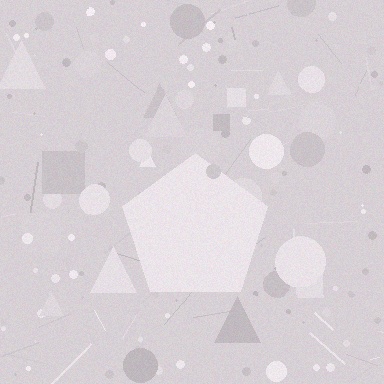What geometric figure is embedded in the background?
A pentagon is embedded in the background.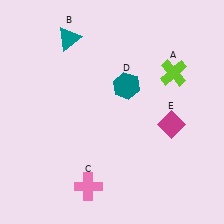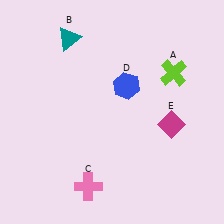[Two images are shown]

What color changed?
The hexagon (D) changed from teal in Image 1 to blue in Image 2.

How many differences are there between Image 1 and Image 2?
There is 1 difference between the two images.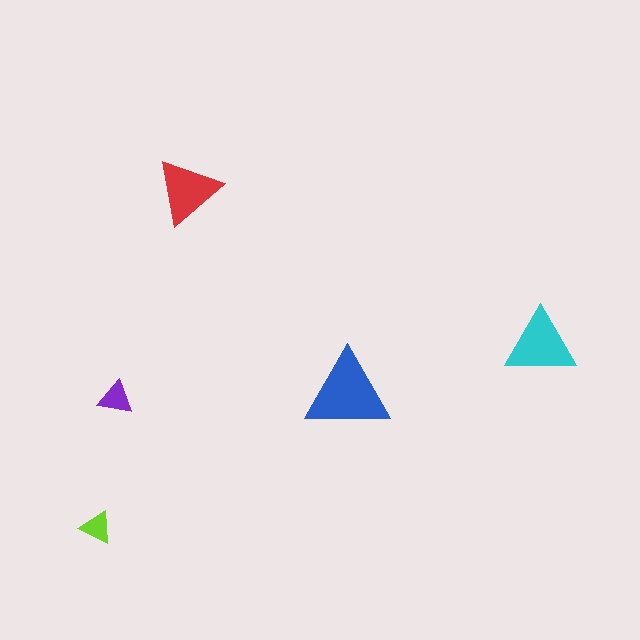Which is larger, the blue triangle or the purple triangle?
The blue one.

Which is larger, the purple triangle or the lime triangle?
The purple one.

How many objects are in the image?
There are 5 objects in the image.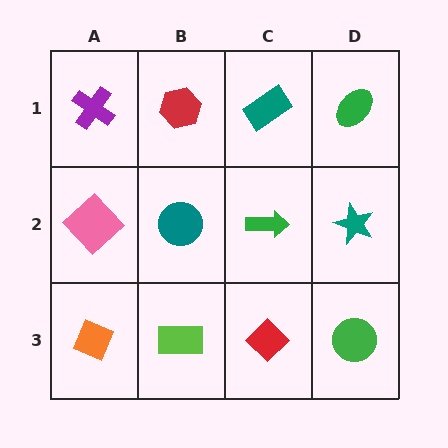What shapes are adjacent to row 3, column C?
A green arrow (row 2, column C), a lime rectangle (row 3, column B), a green circle (row 3, column D).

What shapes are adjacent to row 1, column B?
A teal circle (row 2, column B), a purple cross (row 1, column A), a teal rectangle (row 1, column C).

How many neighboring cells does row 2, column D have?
3.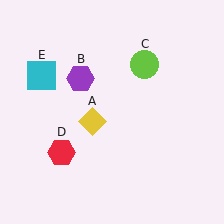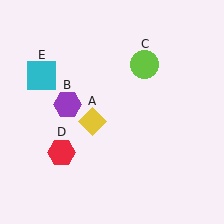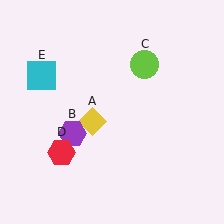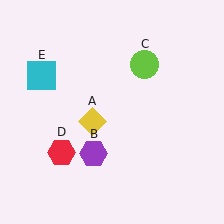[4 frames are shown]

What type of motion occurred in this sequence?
The purple hexagon (object B) rotated counterclockwise around the center of the scene.